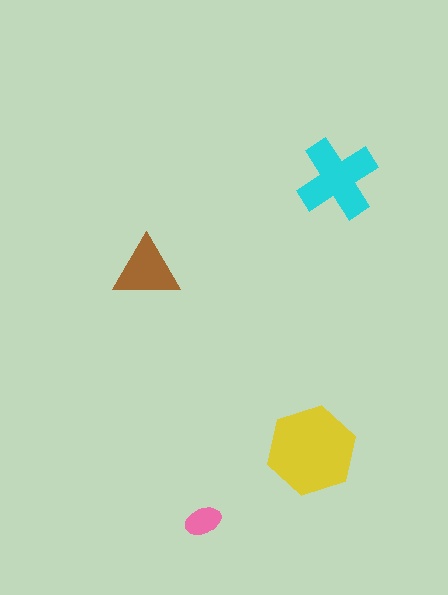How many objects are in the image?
There are 4 objects in the image.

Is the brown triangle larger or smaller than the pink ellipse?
Larger.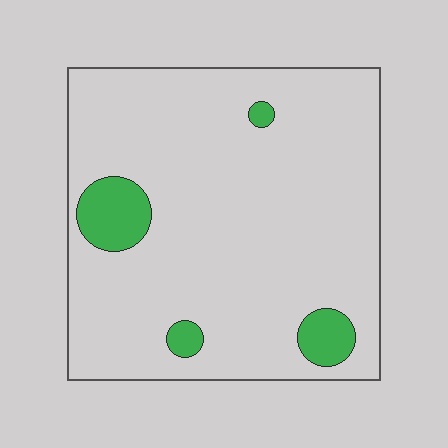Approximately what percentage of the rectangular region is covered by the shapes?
Approximately 10%.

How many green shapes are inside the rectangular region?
4.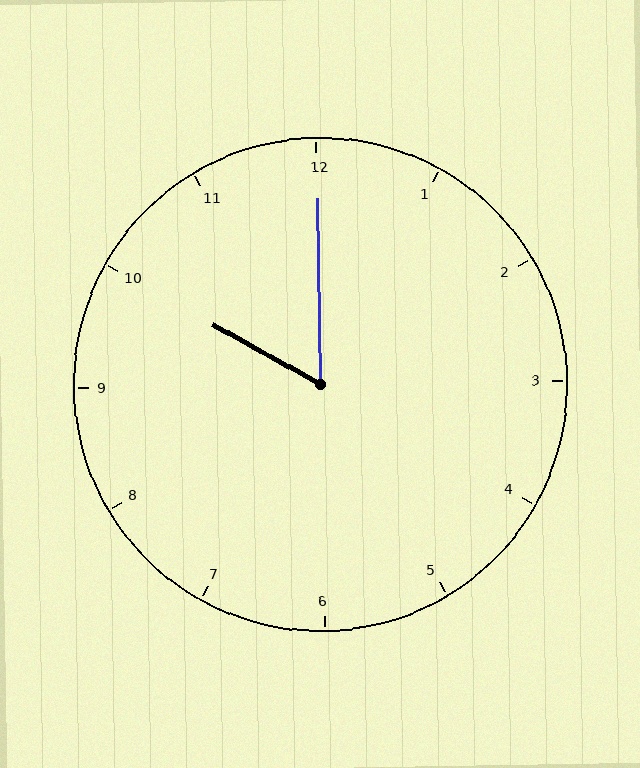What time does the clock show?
10:00.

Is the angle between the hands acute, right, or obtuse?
It is acute.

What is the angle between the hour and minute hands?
Approximately 60 degrees.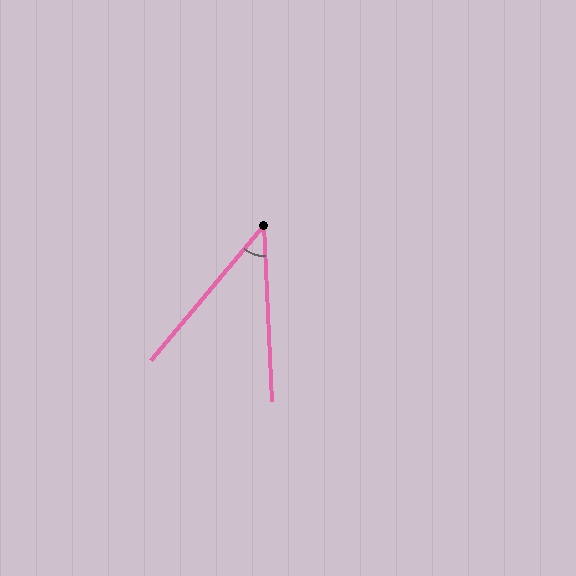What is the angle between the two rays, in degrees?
Approximately 42 degrees.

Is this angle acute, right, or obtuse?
It is acute.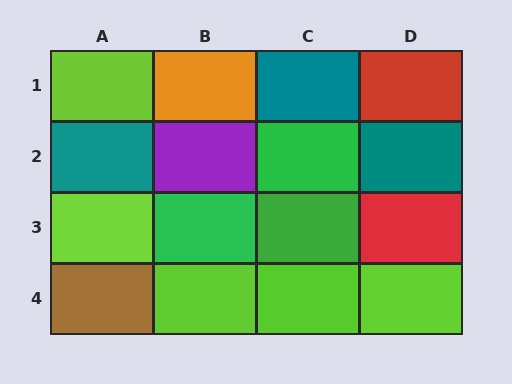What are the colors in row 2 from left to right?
Teal, purple, green, teal.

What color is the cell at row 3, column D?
Red.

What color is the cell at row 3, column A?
Lime.